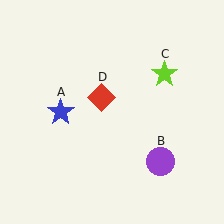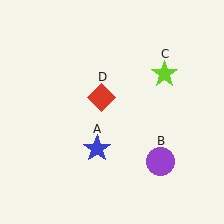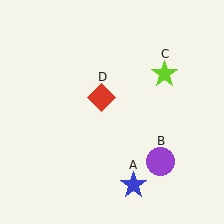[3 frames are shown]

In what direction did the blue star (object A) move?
The blue star (object A) moved down and to the right.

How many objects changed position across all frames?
1 object changed position: blue star (object A).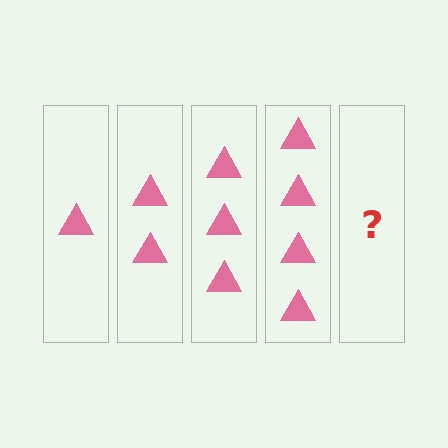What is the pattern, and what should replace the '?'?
The pattern is that each step adds one more triangle. The '?' should be 5 triangles.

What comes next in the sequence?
The next element should be 5 triangles.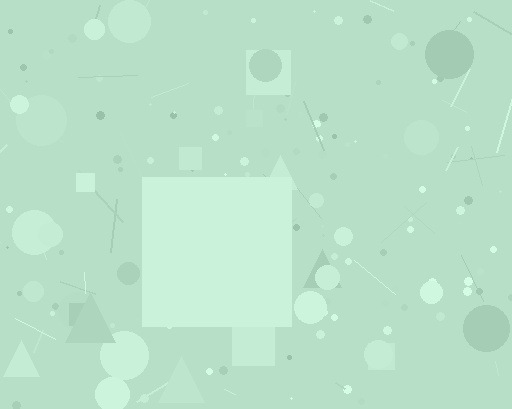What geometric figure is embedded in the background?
A square is embedded in the background.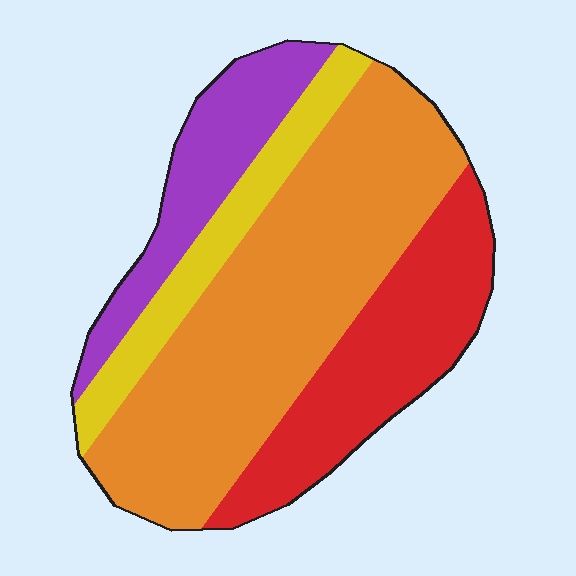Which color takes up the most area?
Orange, at roughly 50%.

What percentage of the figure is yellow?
Yellow covers 13% of the figure.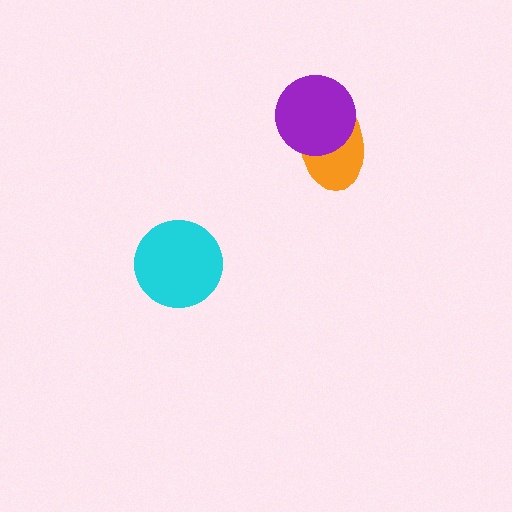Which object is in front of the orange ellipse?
The purple circle is in front of the orange ellipse.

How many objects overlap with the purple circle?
1 object overlaps with the purple circle.